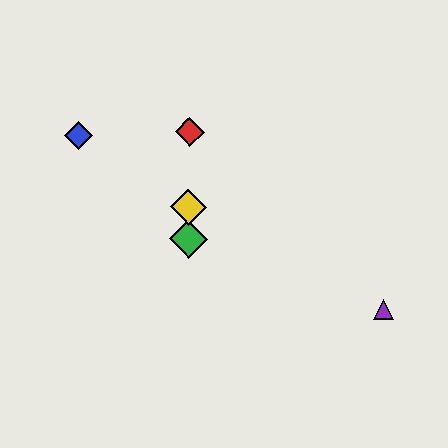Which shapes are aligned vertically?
The red diamond, the green diamond, the yellow diamond are aligned vertically.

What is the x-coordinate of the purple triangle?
The purple triangle is at x≈383.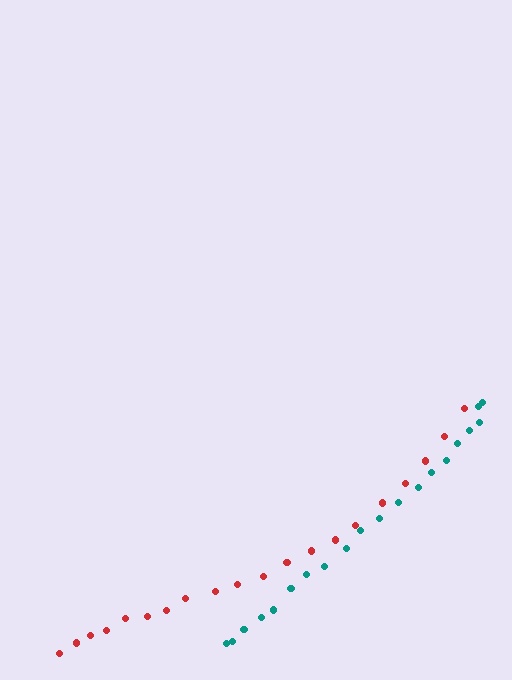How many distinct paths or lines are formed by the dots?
There are 2 distinct paths.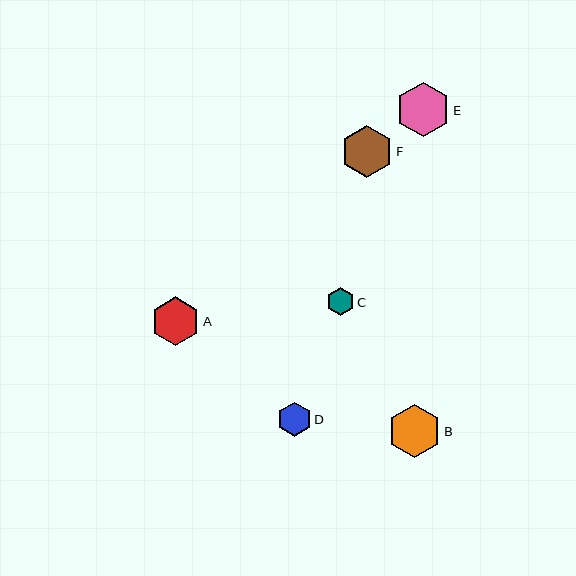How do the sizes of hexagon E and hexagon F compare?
Hexagon E and hexagon F are approximately the same size.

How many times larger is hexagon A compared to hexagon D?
Hexagon A is approximately 1.4 times the size of hexagon D.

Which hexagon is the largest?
Hexagon E is the largest with a size of approximately 55 pixels.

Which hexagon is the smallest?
Hexagon C is the smallest with a size of approximately 28 pixels.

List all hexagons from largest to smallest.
From largest to smallest: E, B, F, A, D, C.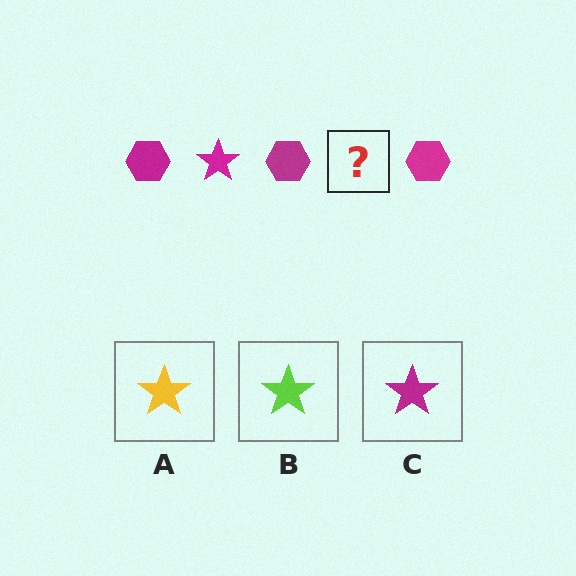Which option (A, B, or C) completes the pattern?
C.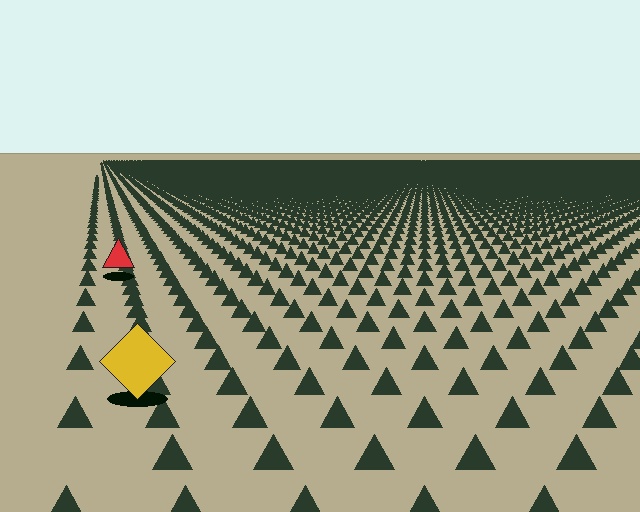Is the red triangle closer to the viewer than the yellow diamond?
No. The yellow diamond is closer — you can tell from the texture gradient: the ground texture is coarser near it.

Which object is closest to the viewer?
The yellow diamond is closest. The texture marks near it are larger and more spread out.